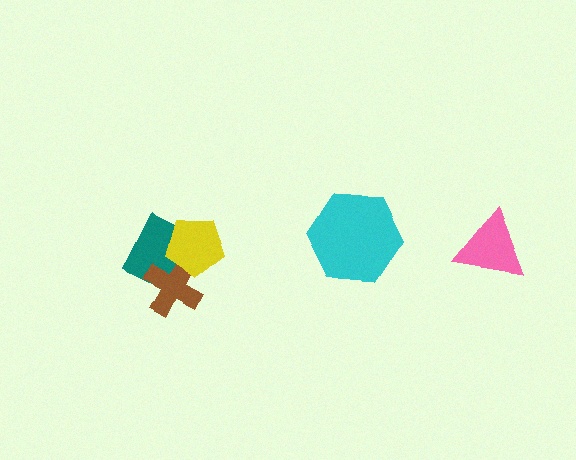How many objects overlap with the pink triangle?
0 objects overlap with the pink triangle.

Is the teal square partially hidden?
Yes, it is partially covered by another shape.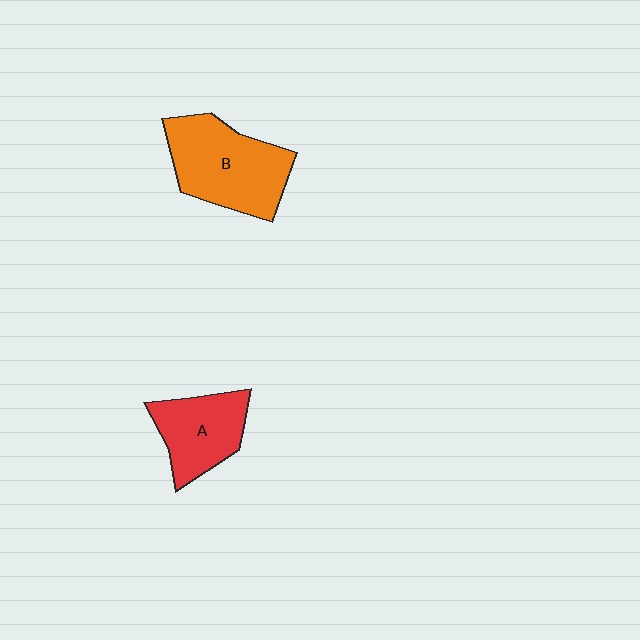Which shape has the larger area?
Shape B (orange).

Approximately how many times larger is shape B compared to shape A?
Approximately 1.5 times.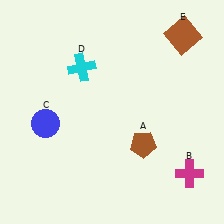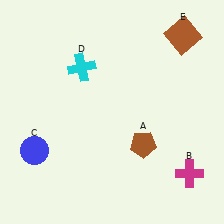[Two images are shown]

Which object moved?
The blue circle (C) moved down.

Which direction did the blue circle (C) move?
The blue circle (C) moved down.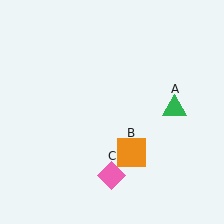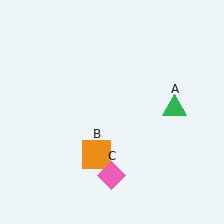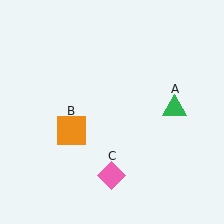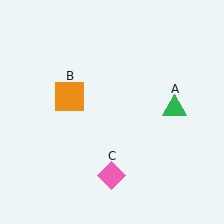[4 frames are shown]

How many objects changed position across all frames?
1 object changed position: orange square (object B).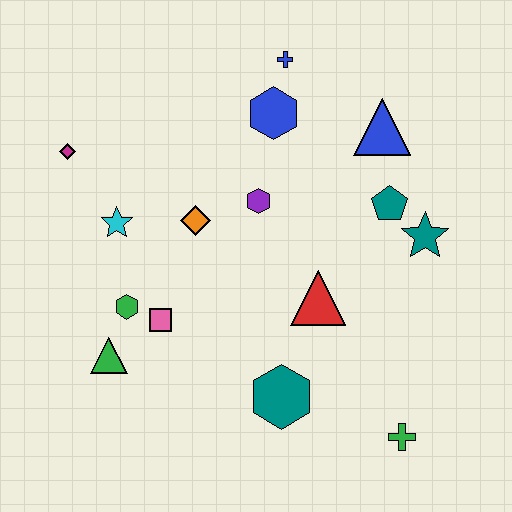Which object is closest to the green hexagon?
The pink square is closest to the green hexagon.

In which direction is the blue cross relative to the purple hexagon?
The blue cross is above the purple hexagon.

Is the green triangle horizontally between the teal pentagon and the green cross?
No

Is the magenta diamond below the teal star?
No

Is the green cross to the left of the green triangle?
No